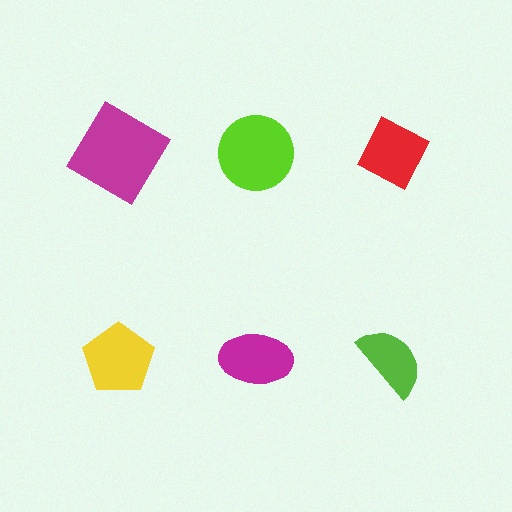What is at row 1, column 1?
A magenta diamond.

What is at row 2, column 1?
A yellow pentagon.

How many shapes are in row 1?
3 shapes.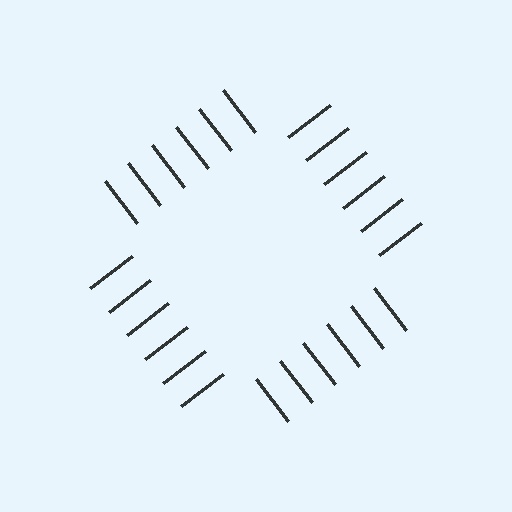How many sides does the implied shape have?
4 sides — the line-ends trace a square.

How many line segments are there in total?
24 — 6 along each of the 4 edges.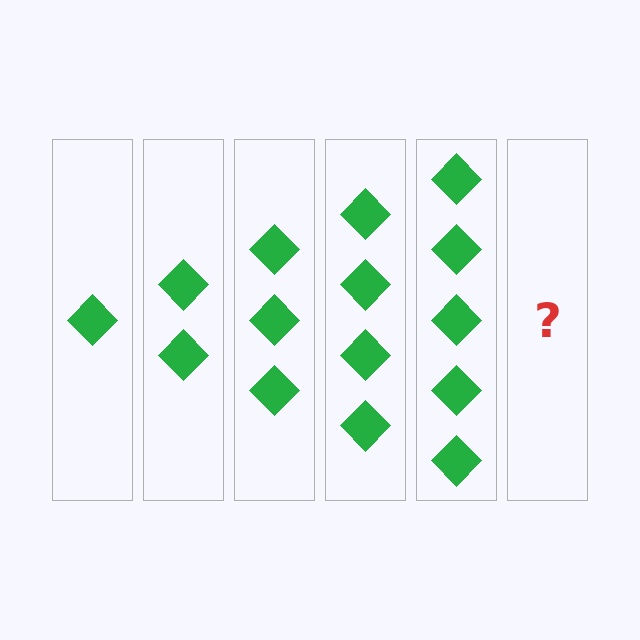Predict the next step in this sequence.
The next step is 6 diamonds.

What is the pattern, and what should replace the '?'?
The pattern is that each step adds one more diamond. The '?' should be 6 diamonds.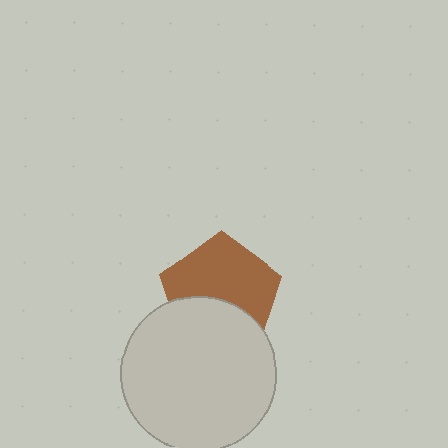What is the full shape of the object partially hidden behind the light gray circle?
The partially hidden object is a brown pentagon.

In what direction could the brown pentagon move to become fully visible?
The brown pentagon could move up. That would shift it out from behind the light gray circle entirely.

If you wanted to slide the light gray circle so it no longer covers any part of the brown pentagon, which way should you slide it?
Slide it down — that is the most direct way to separate the two shapes.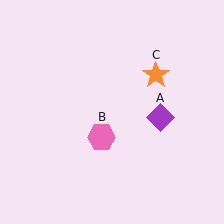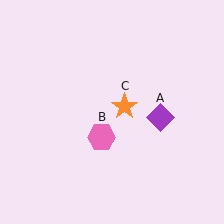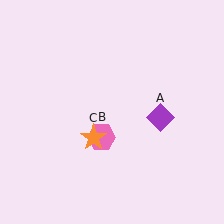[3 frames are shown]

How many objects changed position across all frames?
1 object changed position: orange star (object C).